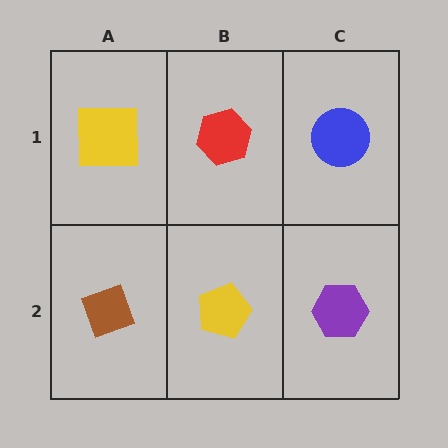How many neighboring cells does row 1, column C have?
2.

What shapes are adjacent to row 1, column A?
A brown diamond (row 2, column A), a red hexagon (row 1, column B).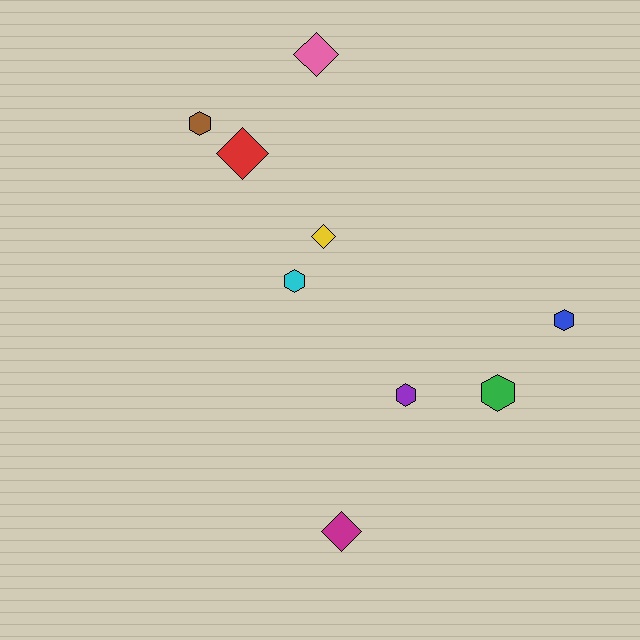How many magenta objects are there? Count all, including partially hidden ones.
There is 1 magenta object.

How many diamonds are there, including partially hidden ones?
There are 4 diamonds.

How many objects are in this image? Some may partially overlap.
There are 9 objects.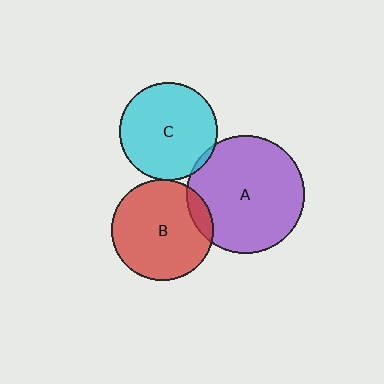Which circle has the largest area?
Circle A (purple).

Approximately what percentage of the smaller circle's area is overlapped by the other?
Approximately 5%.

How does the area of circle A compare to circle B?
Approximately 1.4 times.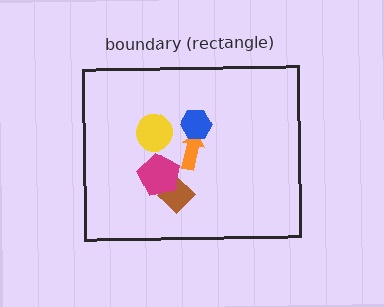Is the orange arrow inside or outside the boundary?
Inside.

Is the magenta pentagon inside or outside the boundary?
Inside.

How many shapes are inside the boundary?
5 inside, 0 outside.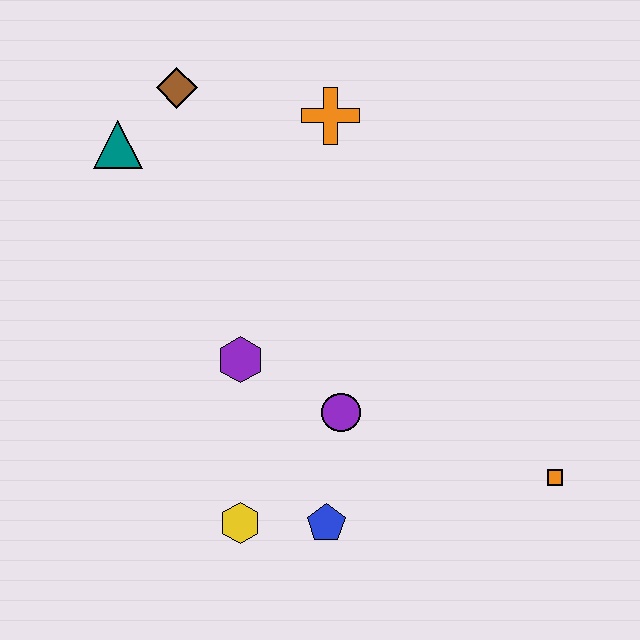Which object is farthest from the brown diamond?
The orange square is farthest from the brown diamond.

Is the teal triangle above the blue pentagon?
Yes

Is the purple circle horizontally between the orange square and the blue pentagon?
Yes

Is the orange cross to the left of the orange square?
Yes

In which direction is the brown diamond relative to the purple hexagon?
The brown diamond is above the purple hexagon.